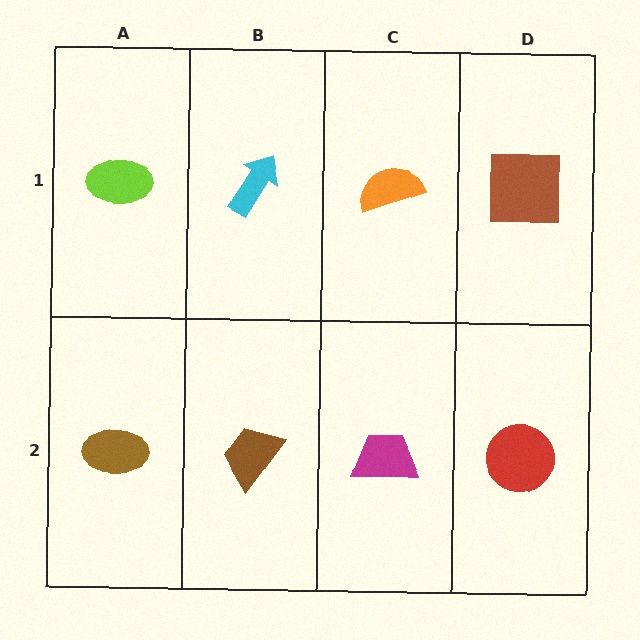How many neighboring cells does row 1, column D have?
2.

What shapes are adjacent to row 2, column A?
A lime ellipse (row 1, column A), a brown trapezoid (row 2, column B).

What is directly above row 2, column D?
A brown square.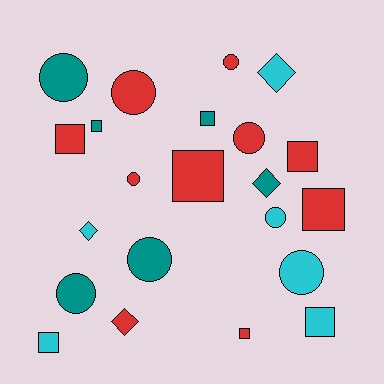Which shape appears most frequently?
Square, with 9 objects.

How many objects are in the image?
There are 22 objects.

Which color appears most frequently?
Red, with 10 objects.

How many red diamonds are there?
There is 1 red diamond.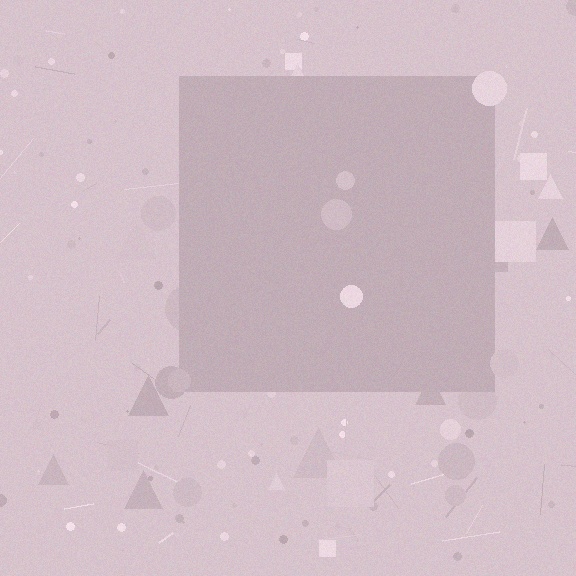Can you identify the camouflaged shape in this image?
The camouflaged shape is a square.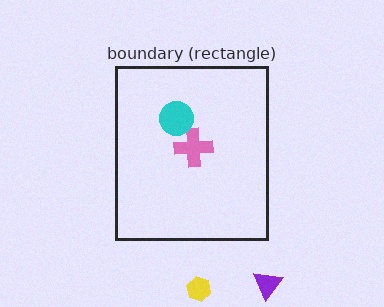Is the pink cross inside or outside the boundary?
Inside.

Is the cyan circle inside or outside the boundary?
Inside.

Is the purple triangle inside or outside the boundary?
Outside.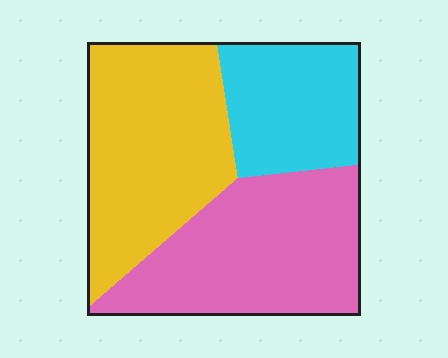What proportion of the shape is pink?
Pink covers around 40% of the shape.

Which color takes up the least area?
Cyan, at roughly 25%.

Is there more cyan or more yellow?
Yellow.